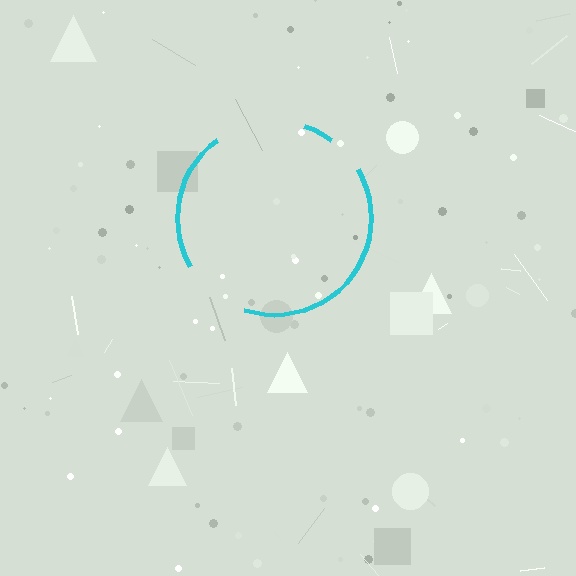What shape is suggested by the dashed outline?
The dashed outline suggests a circle.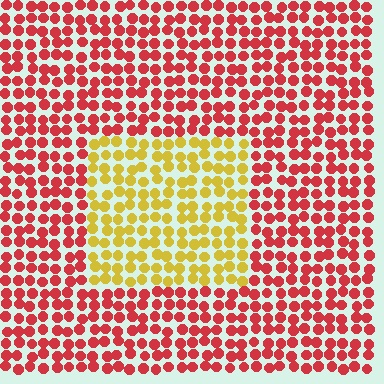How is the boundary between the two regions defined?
The boundary is defined purely by a slight shift in hue (about 57 degrees). Spacing, size, and orientation are identical on both sides.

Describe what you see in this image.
The image is filled with small red elements in a uniform arrangement. A rectangle-shaped region is visible where the elements are tinted to a slightly different hue, forming a subtle color boundary.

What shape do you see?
I see a rectangle.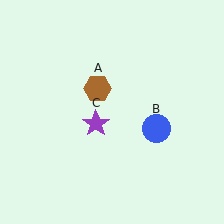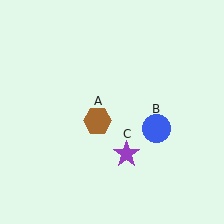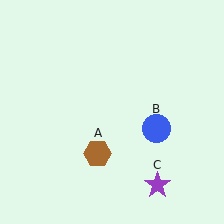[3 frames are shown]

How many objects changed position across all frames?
2 objects changed position: brown hexagon (object A), purple star (object C).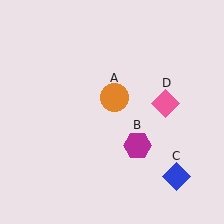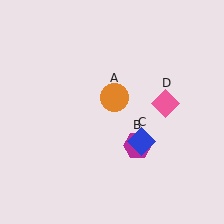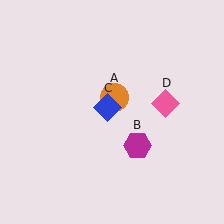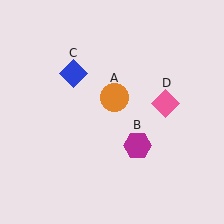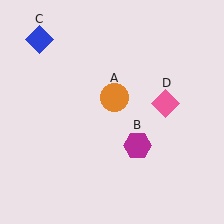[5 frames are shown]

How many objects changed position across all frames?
1 object changed position: blue diamond (object C).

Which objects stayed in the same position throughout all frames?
Orange circle (object A) and magenta hexagon (object B) and pink diamond (object D) remained stationary.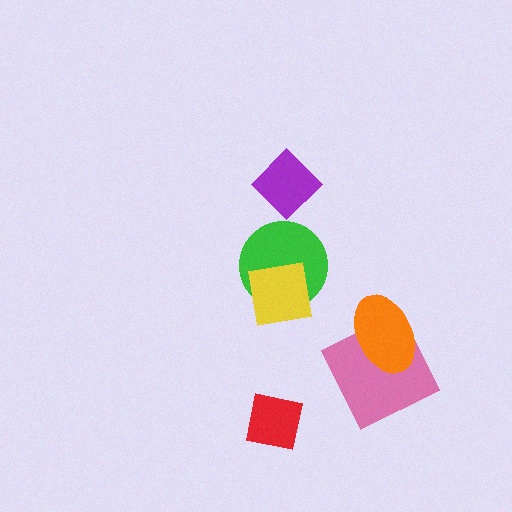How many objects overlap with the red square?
0 objects overlap with the red square.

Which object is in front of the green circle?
The yellow square is in front of the green circle.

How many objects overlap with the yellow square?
1 object overlaps with the yellow square.